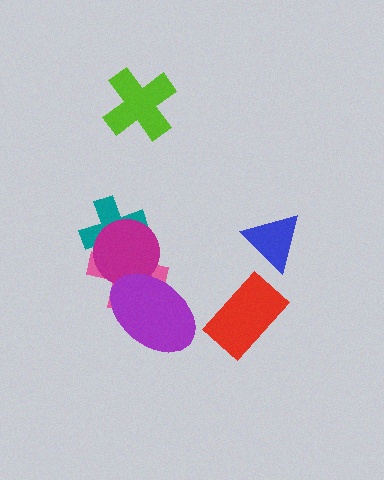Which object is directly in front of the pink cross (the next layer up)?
The magenta circle is directly in front of the pink cross.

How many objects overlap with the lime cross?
0 objects overlap with the lime cross.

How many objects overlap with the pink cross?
3 objects overlap with the pink cross.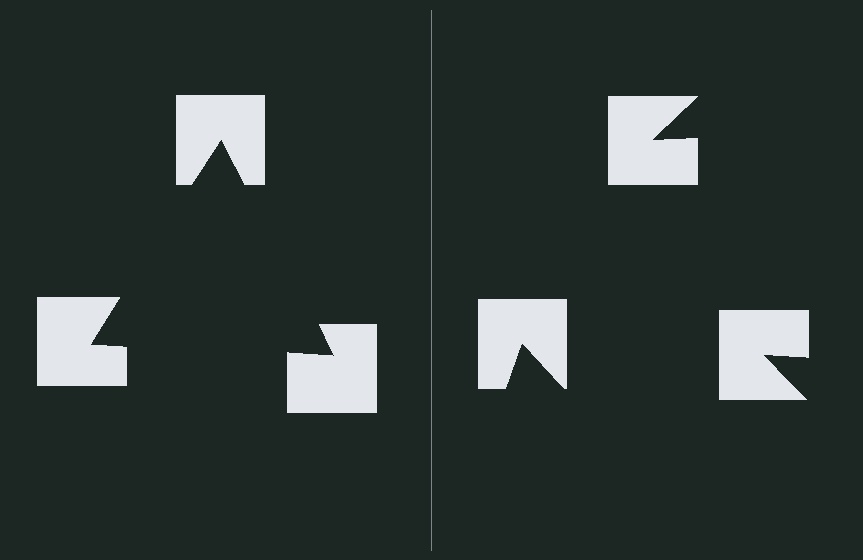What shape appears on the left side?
An illusory triangle.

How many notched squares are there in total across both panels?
6 — 3 on each side.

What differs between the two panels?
The notched squares are positioned identically on both sides; only the wedge orientations differ. On the left they align to a triangle; on the right they are misaligned.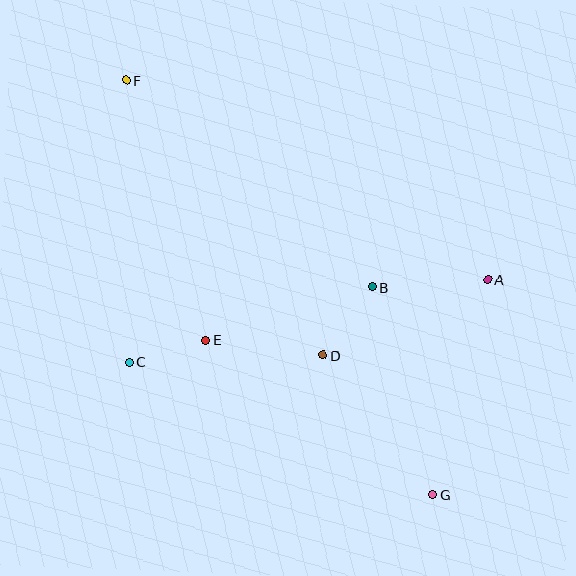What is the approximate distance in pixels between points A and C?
The distance between A and C is approximately 368 pixels.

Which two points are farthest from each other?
Points F and G are farthest from each other.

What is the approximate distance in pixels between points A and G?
The distance between A and G is approximately 222 pixels.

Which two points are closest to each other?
Points C and E are closest to each other.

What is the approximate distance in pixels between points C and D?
The distance between C and D is approximately 194 pixels.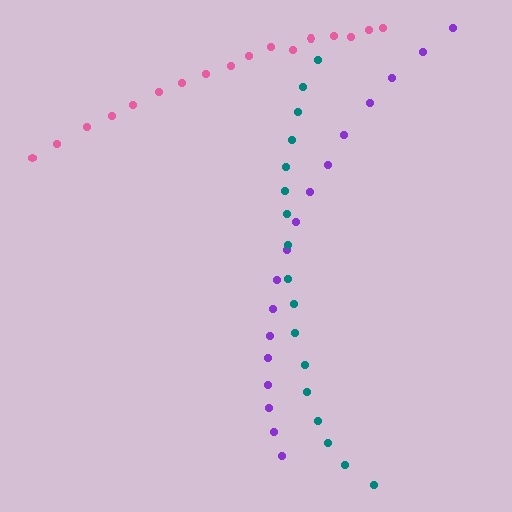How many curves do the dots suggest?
There are 3 distinct paths.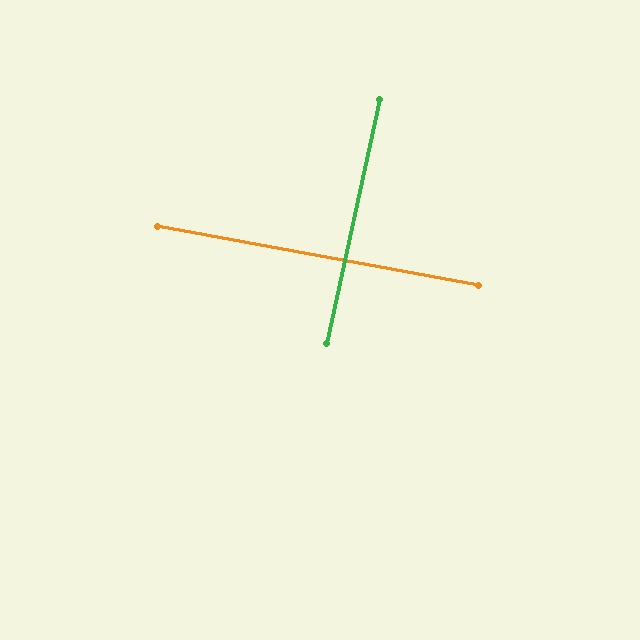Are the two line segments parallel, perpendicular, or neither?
Perpendicular — they meet at approximately 88°.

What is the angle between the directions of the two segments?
Approximately 88 degrees.